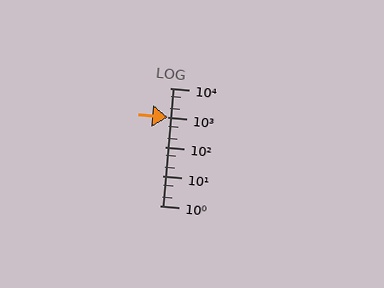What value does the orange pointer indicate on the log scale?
The pointer indicates approximately 1000.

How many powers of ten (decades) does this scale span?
The scale spans 4 decades, from 1 to 10000.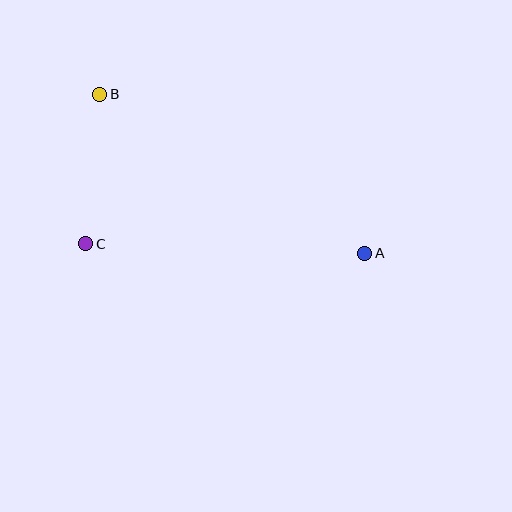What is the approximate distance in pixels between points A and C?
The distance between A and C is approximately 279 pixels.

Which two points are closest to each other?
Points B and C are closest to each other.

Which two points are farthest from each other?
Points A and B are farthest from each other.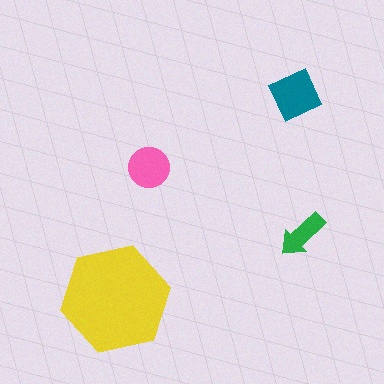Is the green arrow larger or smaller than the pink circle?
Smaller.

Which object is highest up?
The teal square is topmost.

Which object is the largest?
The yellow hexagon.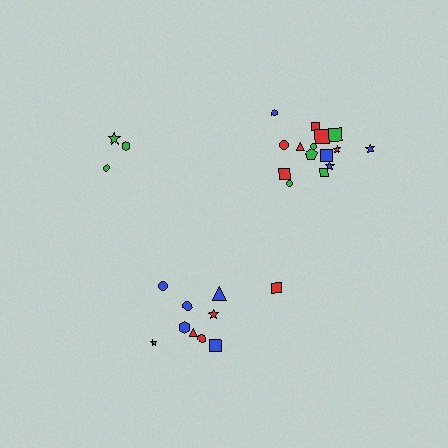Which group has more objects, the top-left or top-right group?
The top-right group.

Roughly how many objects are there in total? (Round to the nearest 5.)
Roughly 30 objects in total.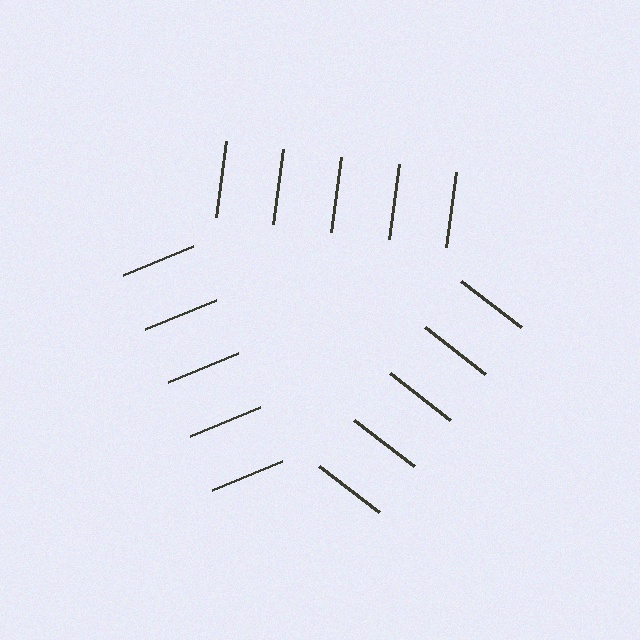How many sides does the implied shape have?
3 sides — the line-ends trace a triangle.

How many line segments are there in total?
15 — 5 along each of the 3 edges.